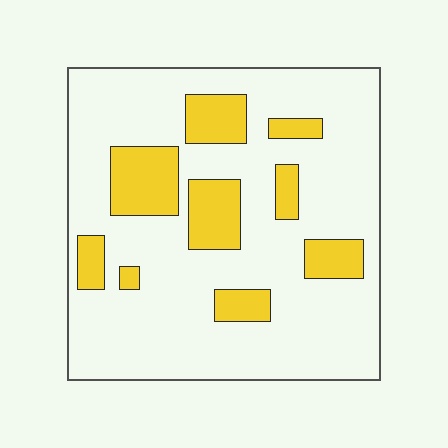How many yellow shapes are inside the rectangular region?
9.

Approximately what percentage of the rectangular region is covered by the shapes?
Approximately 20%.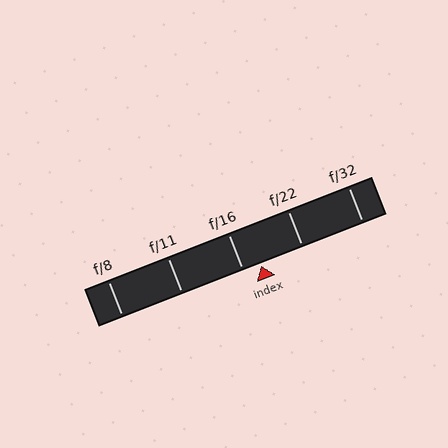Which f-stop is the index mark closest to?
The index mark is closest to f/16.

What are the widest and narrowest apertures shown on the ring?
The widest aperture shown is f/8 and the narrowest is f/32.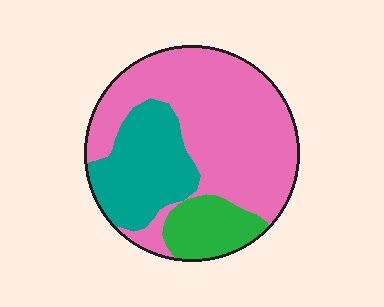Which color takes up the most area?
Pink, at roughly 60%.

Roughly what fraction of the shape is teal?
Teal covers roughly 25% of the shape.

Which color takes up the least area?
Green, at roughly 15%.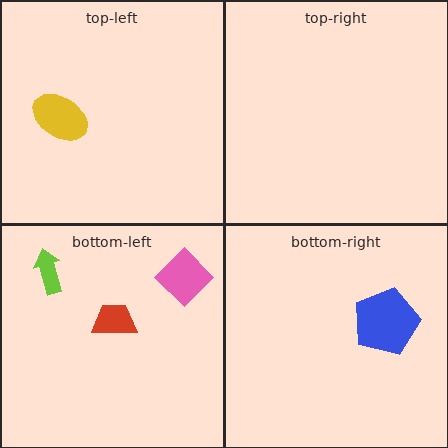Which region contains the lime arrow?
The bottom-left region.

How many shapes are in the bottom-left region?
3.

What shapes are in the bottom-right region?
The blue pentagon.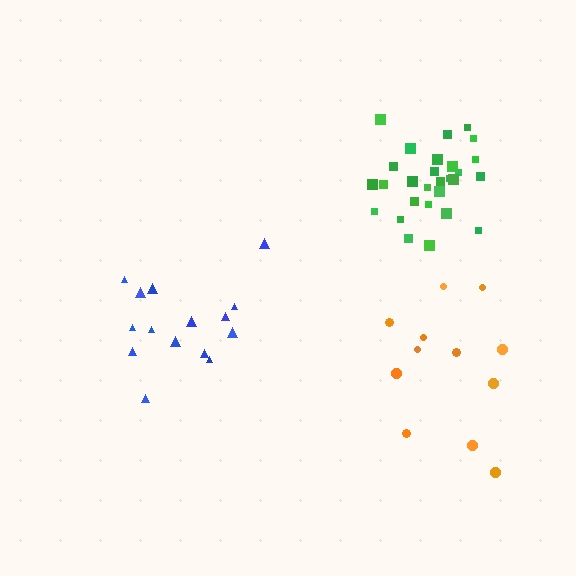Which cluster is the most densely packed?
Green.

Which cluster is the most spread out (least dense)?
Orange.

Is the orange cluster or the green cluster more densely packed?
Green.